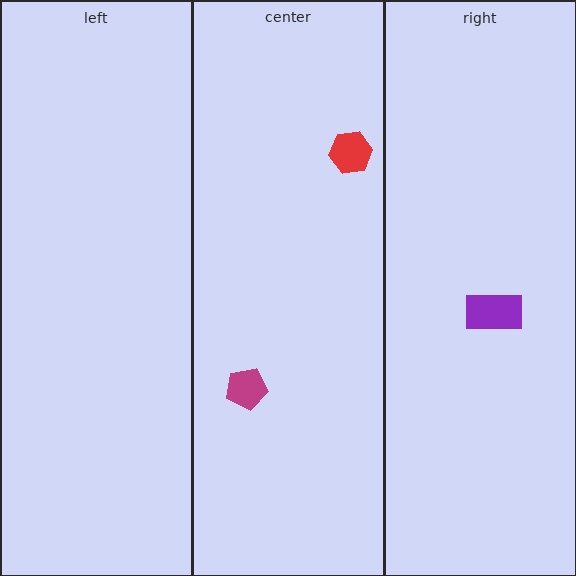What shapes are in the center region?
The red hexagon, the magenta pentagon.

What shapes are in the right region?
The purple rectangle.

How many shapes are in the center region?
2.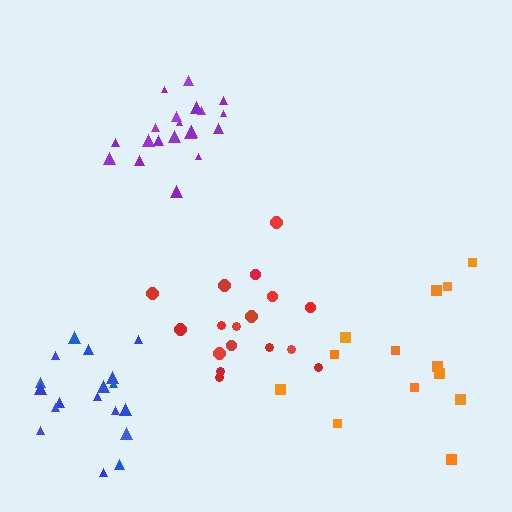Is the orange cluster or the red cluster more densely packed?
Red.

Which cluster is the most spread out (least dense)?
Orange.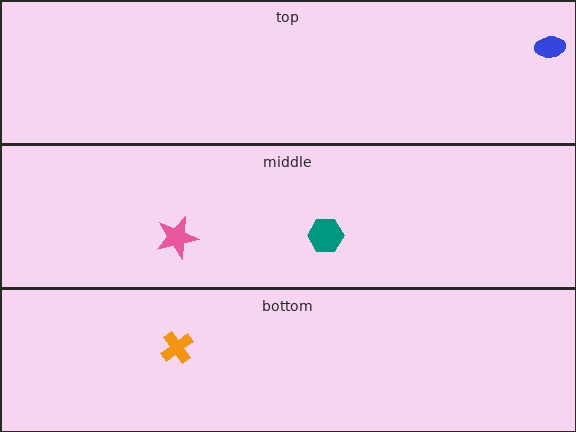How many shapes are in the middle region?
2.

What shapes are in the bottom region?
The orange cross.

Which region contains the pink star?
The middle region.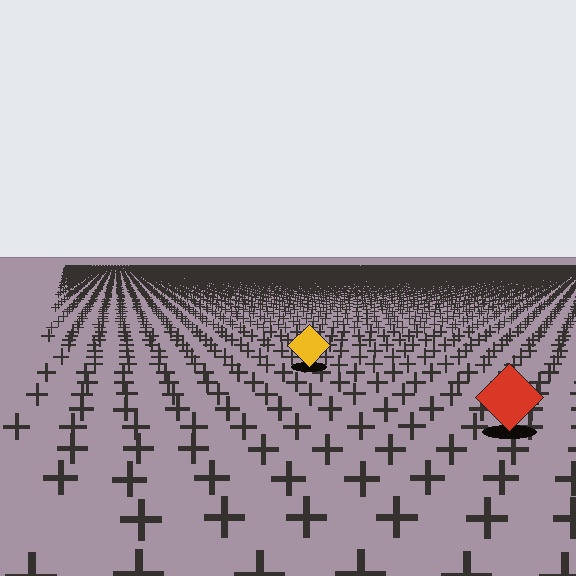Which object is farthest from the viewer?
The yellow diamond is farthest from the viewer. It appears smaller and the ground texture around it is denser.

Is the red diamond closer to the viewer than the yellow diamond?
Yes. The red diamond is closer — you can tell from the texture gradient: the ground texture is coarser near it.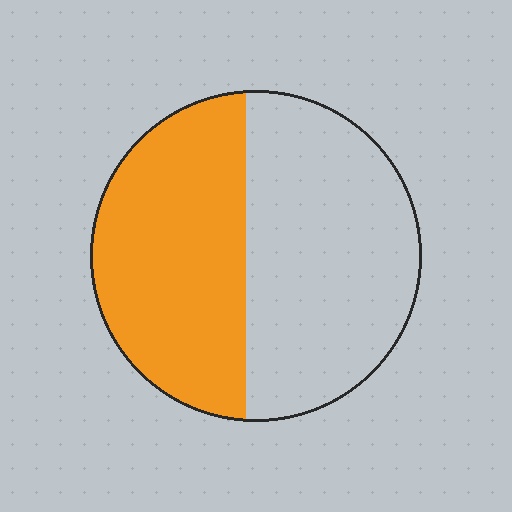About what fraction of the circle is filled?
About one half (1/2).